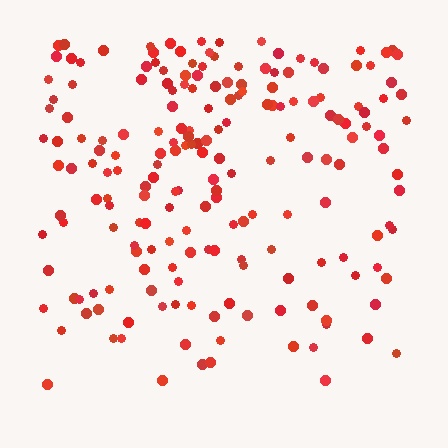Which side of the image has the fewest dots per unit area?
The bottom.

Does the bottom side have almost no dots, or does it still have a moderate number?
Still a moderate number, just noticeably fewer than the top.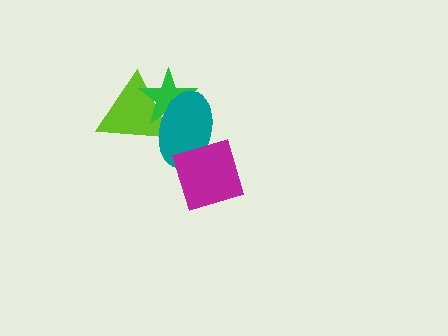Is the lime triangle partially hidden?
Yes, it is partially covered by another shape.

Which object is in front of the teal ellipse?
The magenta diamond is in front of the teal ellipse.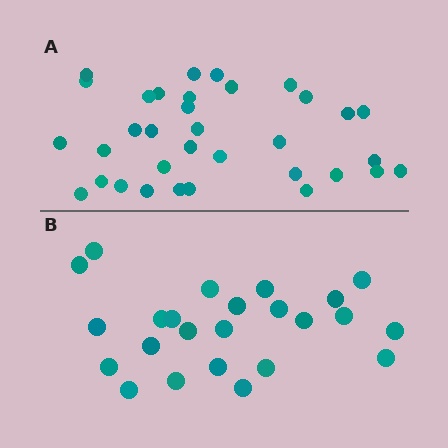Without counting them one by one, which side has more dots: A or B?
Region A (the top region) has more dots.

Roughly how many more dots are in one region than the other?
Region A has roughly 10 or so more dots than region B.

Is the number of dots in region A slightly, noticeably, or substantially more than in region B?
Region A has noticeably more, but not dramatically so. The ratio is roughly 1.4 to 1.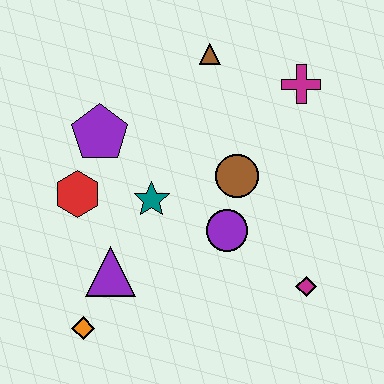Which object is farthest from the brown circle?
The orange diamond is farthest from the brown circle.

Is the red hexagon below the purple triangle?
No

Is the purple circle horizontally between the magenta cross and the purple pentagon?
Yes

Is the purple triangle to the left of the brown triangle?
Yes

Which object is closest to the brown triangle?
The magenta cross is closest to the brown triangle.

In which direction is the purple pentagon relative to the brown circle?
The purple pentagon is to the left of the brown circle.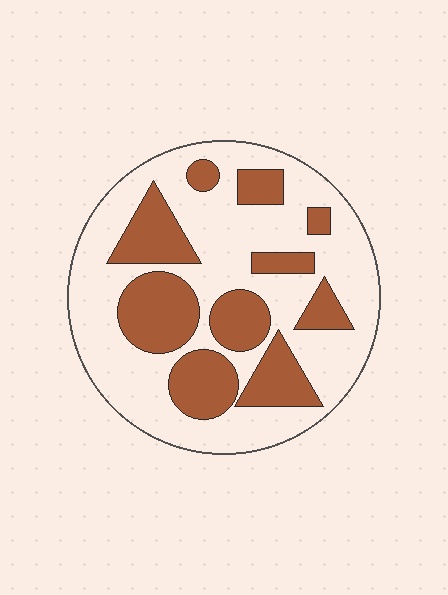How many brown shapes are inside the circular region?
10.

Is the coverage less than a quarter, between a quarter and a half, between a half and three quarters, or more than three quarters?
Between a quarter and a half.